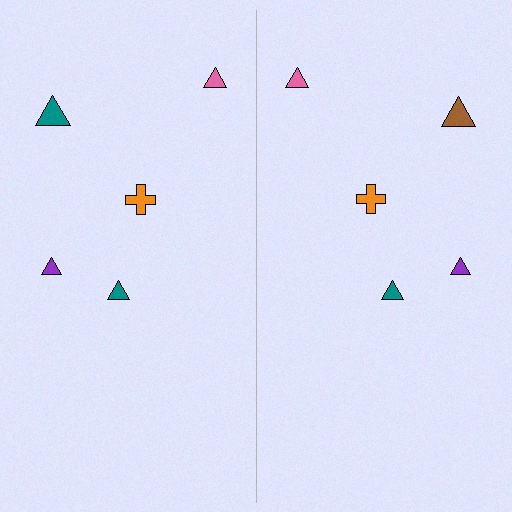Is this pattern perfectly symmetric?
No, the pattern is not perfectly symmetric. The brown triangle on the right side breaks the symmetry — its mirror counterpart is teal.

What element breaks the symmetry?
The brown triangle on the right side breaks the symmetry — its mirror counterpart is teal.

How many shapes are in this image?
There are 10 shapes in this image.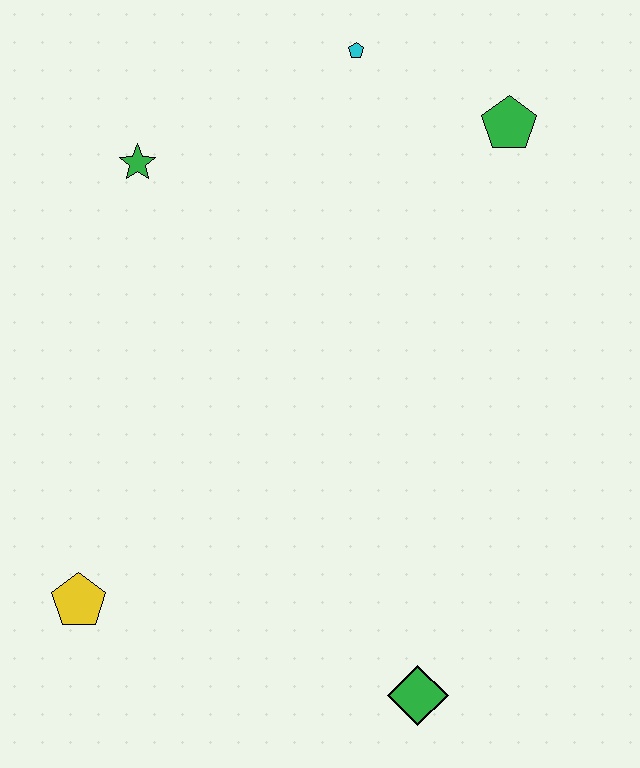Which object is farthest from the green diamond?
The cyan pentagon is farthest from the green diamond.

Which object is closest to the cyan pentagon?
The green pentagon is closest to the cyan pentagon.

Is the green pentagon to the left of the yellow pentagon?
No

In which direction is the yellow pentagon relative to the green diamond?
The yellow pentagon is to the left of the green diamond.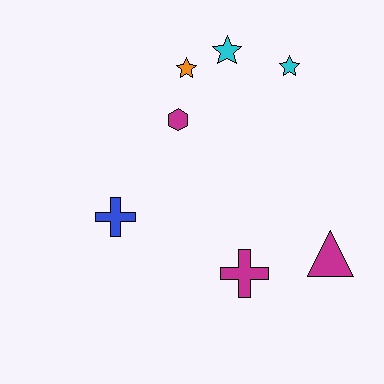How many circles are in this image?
There are no circles.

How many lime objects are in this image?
There are no lime objects.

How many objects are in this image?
There are 7 objects.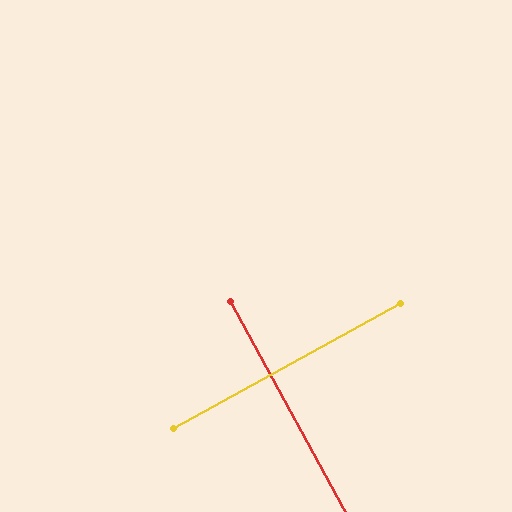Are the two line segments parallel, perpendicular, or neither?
Perpendicular — they meet at approximately 90°.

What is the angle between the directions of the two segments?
Approximately 90 degrees.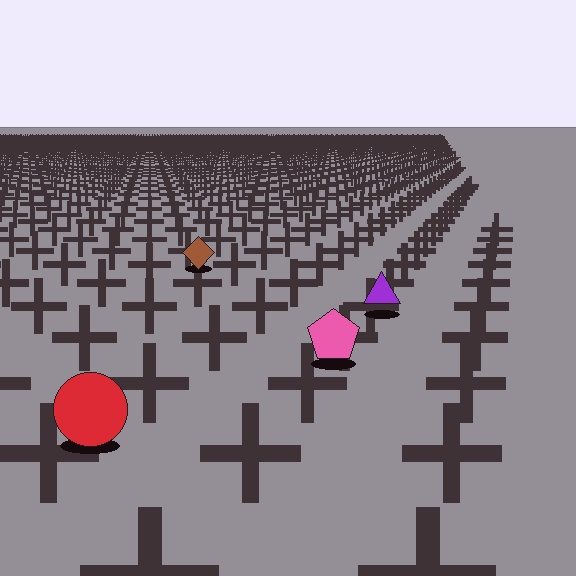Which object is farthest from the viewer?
The brown diamond is farthest from the viewer. It appears smaller and the ground texture around it is denser.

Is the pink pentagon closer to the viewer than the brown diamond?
Yes. The pink pentagon is closer — you can tell from the texture gradient: the ground texture is coarser near it.